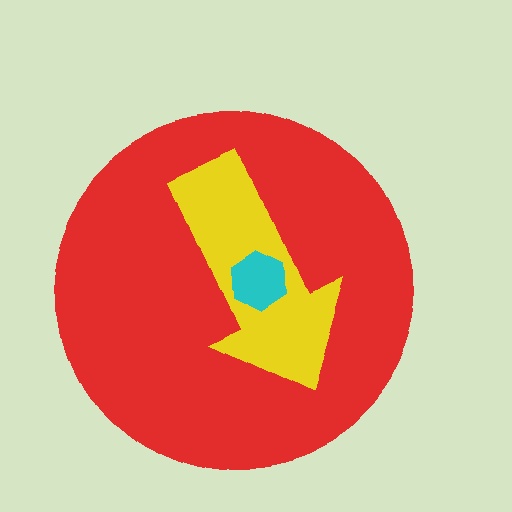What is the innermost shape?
The cyan hexagon.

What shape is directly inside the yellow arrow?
The cyan hexagon.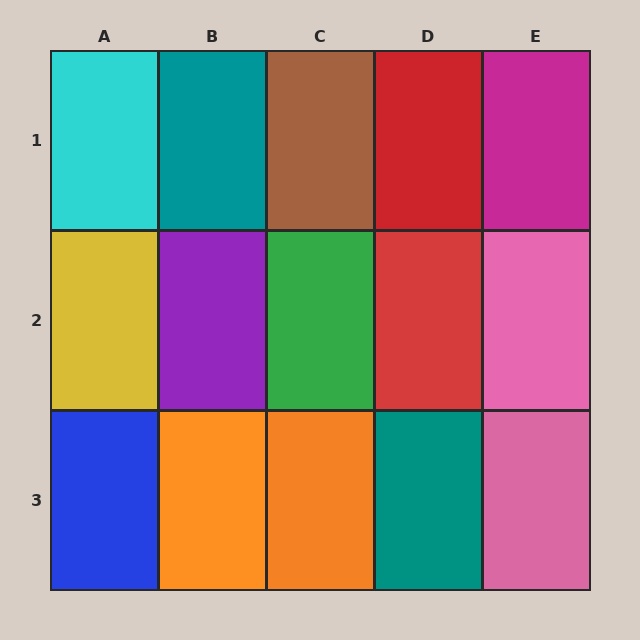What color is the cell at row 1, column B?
Teal.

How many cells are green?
1 cell is green.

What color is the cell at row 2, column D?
Red.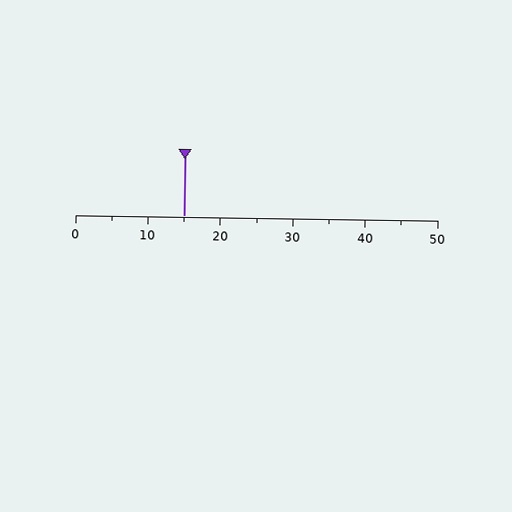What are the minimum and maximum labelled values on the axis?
The axis runs from 0 to 50.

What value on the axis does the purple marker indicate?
The marker indicates approximately 15.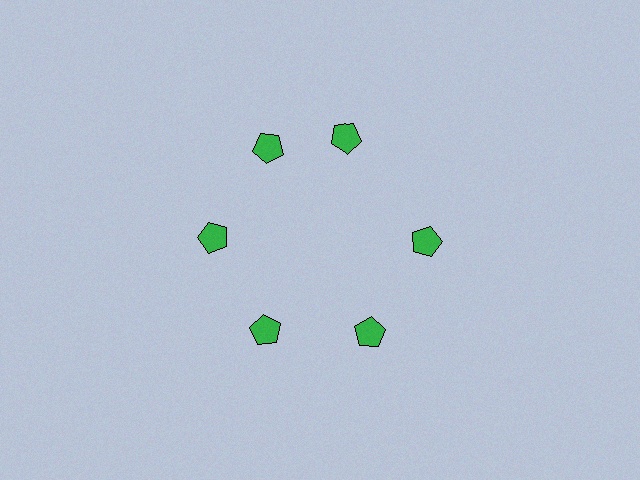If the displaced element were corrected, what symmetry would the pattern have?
It would have 6-fold rotational symmetry — the pattern would map onto itself every 60 degrees.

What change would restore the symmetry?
The symmetry would be restored by rotating it back into even spacing with its neighbors so that all 6 pentagons sit at equal angles and equal distance from the center.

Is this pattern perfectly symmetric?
No. The 6 green pentagons are arranged in a ring, but one element near the 1 o'clock position is rotated out of alignment along the ring, breaking the 6-fold rotational symmetry.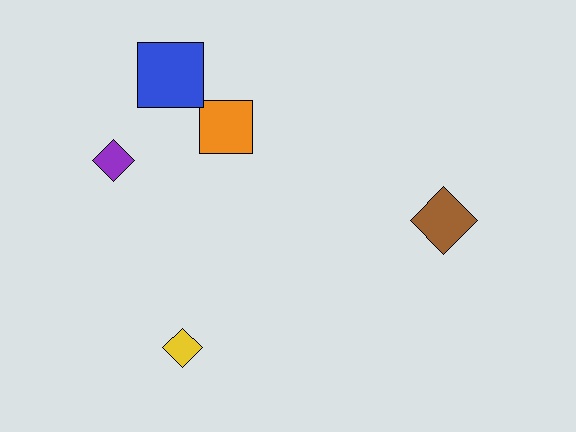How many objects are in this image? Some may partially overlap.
There are 5 objects.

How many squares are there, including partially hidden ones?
There are 2 squares.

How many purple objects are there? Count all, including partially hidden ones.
There is 1 purple object.